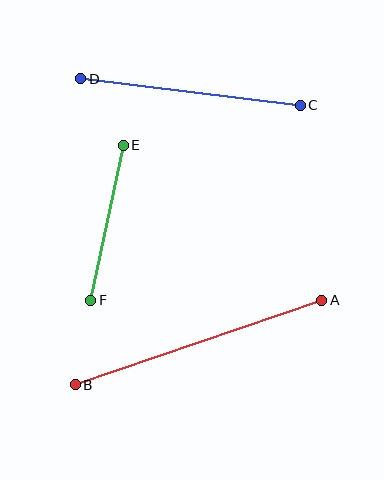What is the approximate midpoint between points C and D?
The midpoint is at approximately (191, 92) pixels.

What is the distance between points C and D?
The distance is approximately 221 pixels.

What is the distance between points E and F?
The distance is approximately 158 pixels.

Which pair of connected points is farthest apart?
Points A and B are farthest apart.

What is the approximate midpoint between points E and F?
The midpoint is at approximately (107, 223) pixels.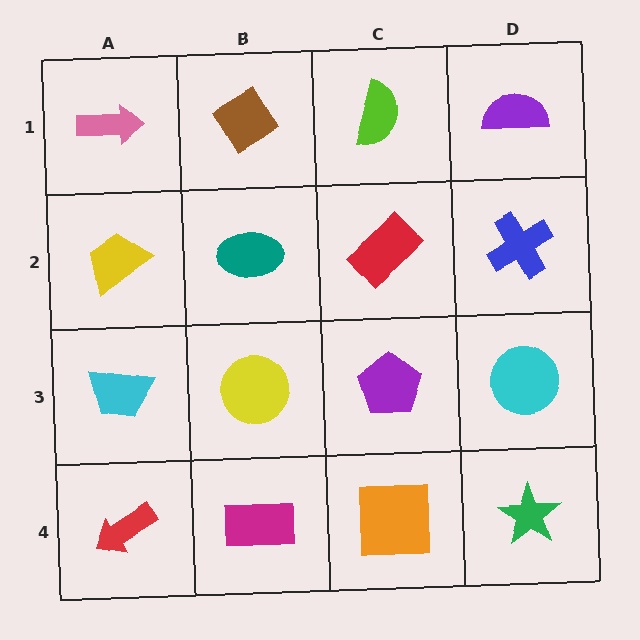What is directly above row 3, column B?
A teal ellipse.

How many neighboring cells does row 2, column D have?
3.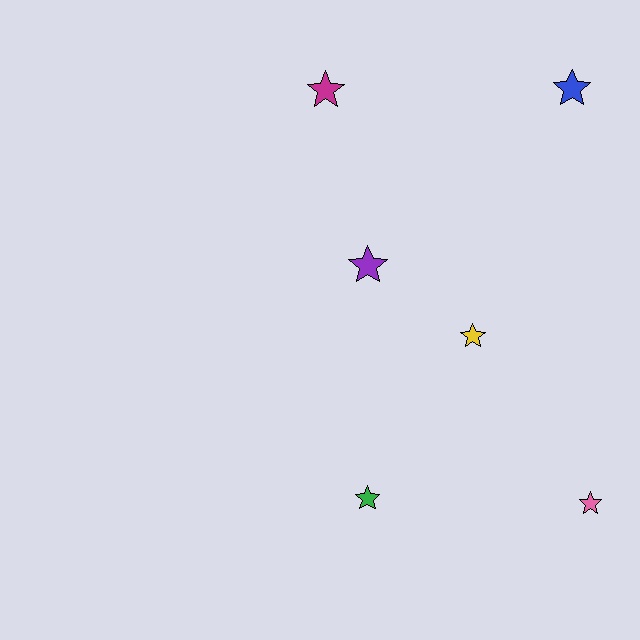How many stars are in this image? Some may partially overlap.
There are 6 stars.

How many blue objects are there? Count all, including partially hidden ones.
There is 1 blue object.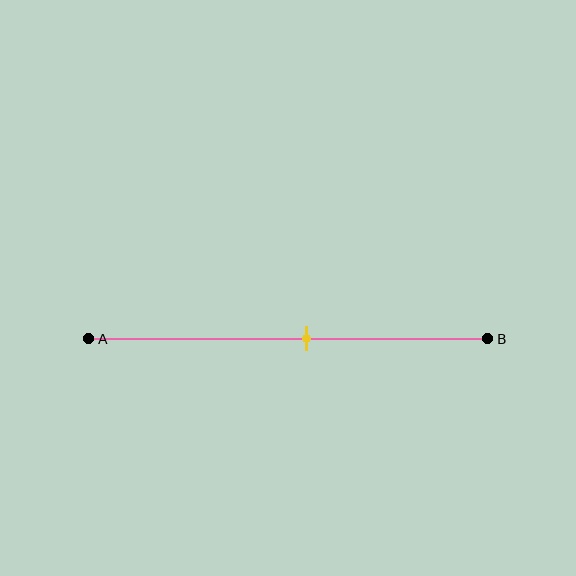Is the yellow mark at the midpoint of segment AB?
No, the mark is at about 55% from A, not at the 50% midpoint.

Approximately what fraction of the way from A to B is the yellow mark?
The yellow mark is approximately 55% of the way from A to B.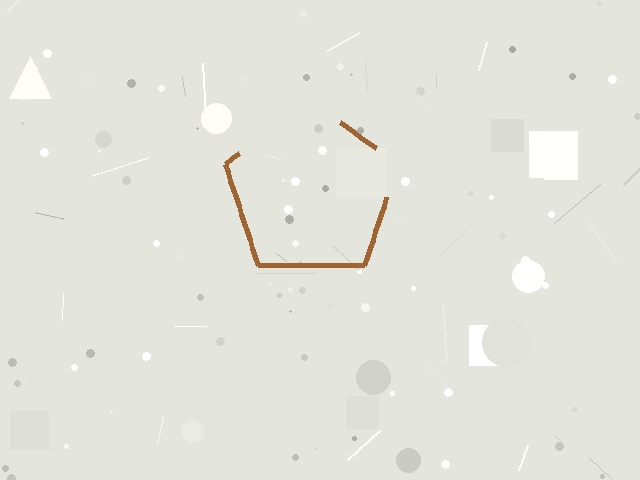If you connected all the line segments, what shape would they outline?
They would outline a pentagon.